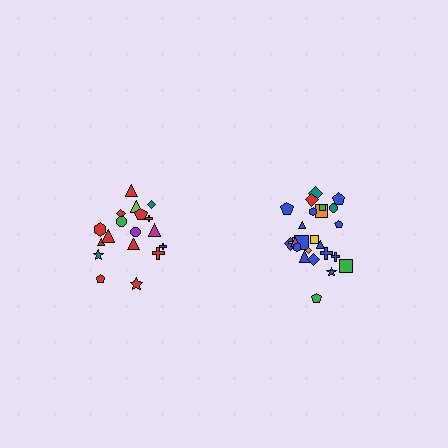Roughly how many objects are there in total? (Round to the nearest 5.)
Roughly 45 objects in total.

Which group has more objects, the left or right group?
The right group.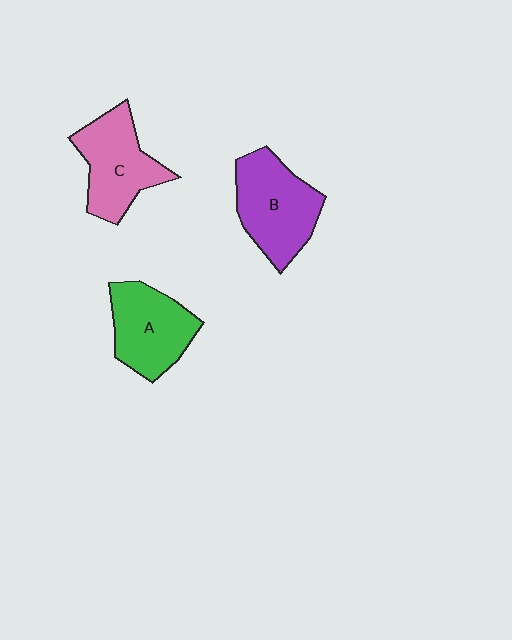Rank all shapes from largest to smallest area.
From largest to smallest: B (purple), C (pink), A (green).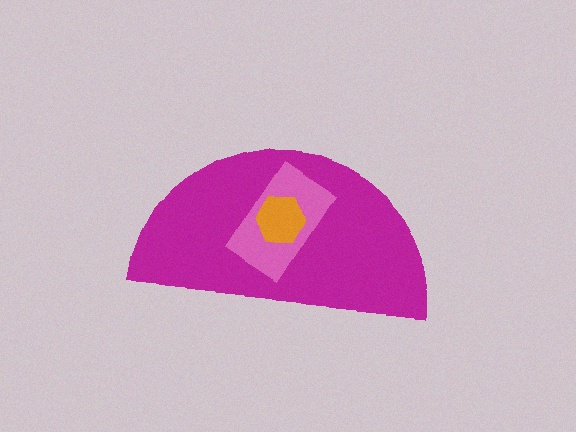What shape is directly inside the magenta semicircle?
The pink rectangle.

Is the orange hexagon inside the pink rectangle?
Yes.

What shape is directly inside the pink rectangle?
The orange hexagon.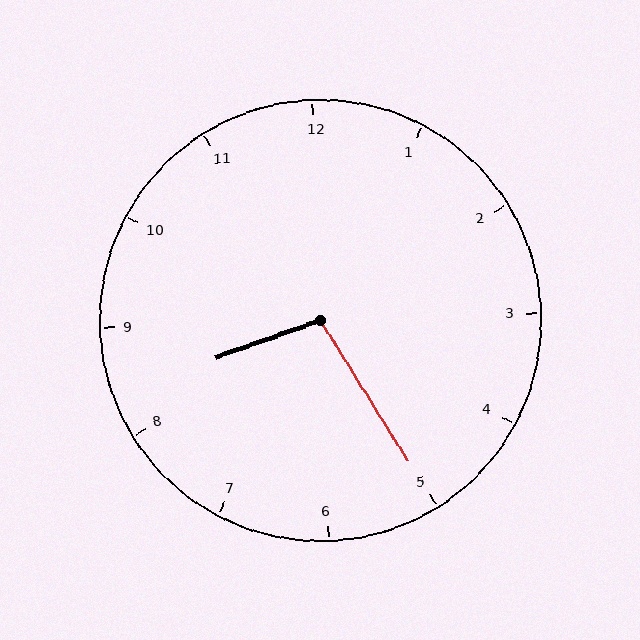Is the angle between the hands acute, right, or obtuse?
It is obtuse.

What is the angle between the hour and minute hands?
Approximately 102 degrees.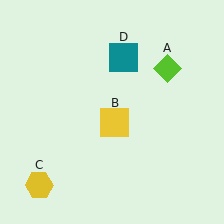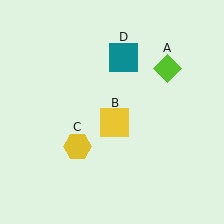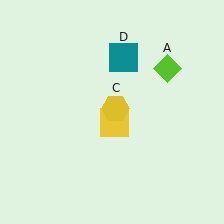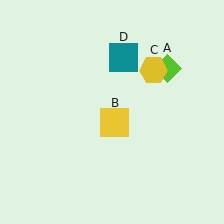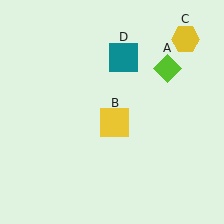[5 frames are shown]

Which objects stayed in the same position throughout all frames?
Lime diamond (object A) and yellow square (object B) and teal square (object D) remained stationary.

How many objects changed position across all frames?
1 object changed position: yellow hexagon (object C).